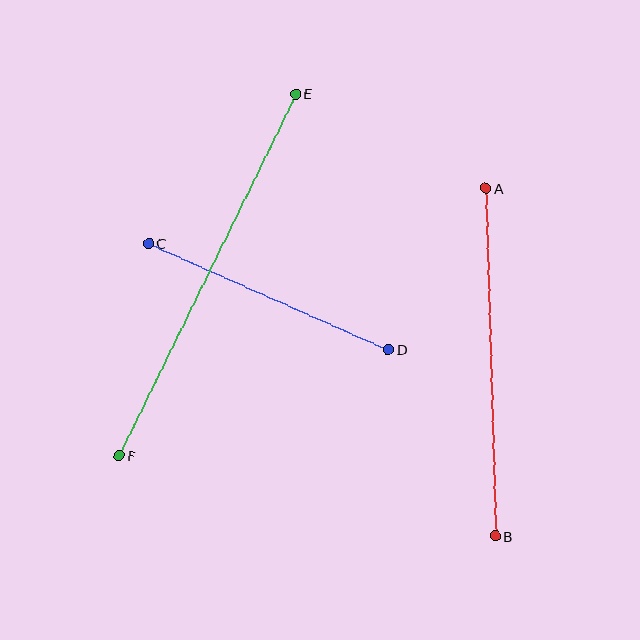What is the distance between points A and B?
The distance is approximately 348 pixels.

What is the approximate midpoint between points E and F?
The midpoint is at approximately (207, 275) pixels.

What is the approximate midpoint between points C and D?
The midpoint is at approximately (269, 296) pixels.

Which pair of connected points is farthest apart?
Points E and F are farthest apart.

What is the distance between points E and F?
The distance is approximately 403 pixels.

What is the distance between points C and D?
The distance is approximately 262 pixels.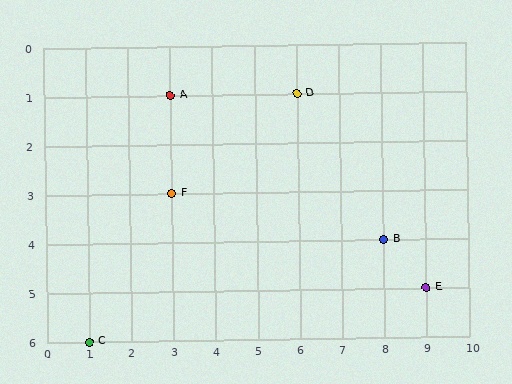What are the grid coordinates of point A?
Point A is at grid coordinates (3, 1).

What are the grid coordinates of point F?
Point F is at grid coordinates (3, 3).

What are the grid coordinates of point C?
Point C is at grid coordinates (1, 6).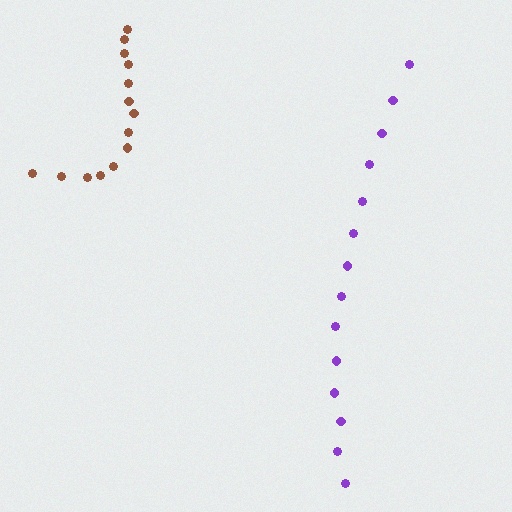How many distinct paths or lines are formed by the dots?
There are 2 distinct paths.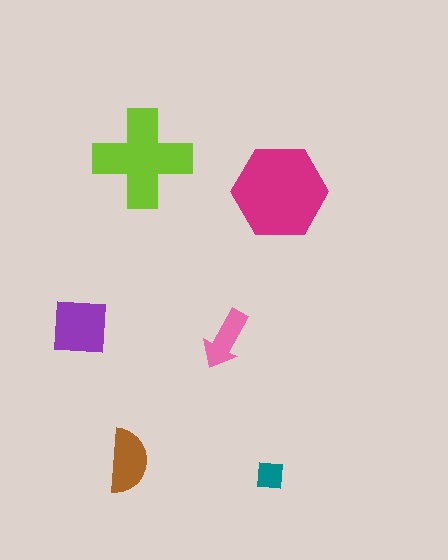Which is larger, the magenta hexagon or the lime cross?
The magenta hexagon.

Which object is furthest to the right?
The magenta hexagon is rightmost.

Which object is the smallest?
The teal square.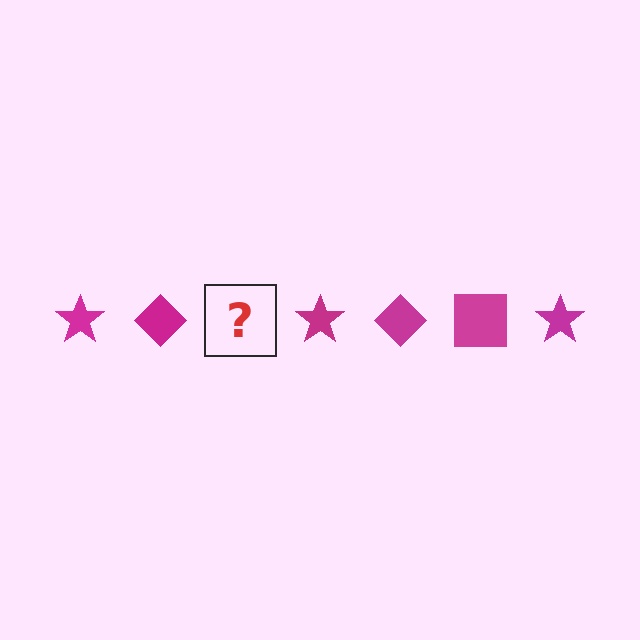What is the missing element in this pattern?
The missing element is a magenta square.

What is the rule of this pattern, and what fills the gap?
The rule is that the pattern cycles through star, diamond, square shapes in magenta. The gap should be filled with a magenta square.